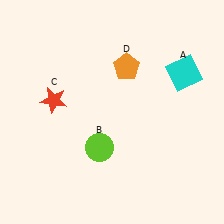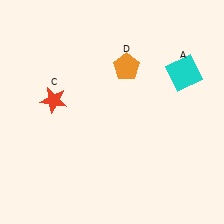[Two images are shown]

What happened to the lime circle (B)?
The lime circle (B) was removed in Image 2. It was in the bottom-left area of Image 1.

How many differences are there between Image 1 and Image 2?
There is 1 difference between the two images.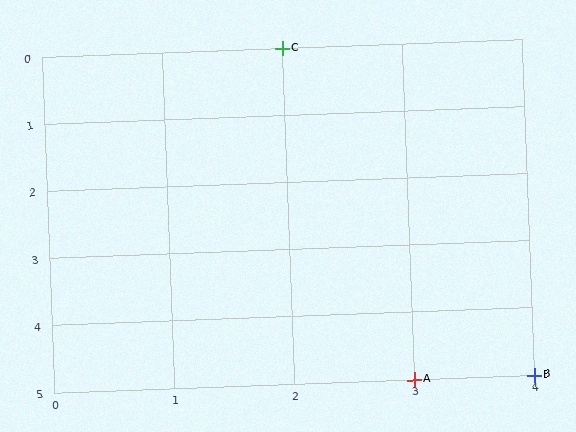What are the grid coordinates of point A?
Point A is at grid coordinates (3, 5).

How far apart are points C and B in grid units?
Points C and B are 2 columns and 5 rows apart (about 5.4 grid units diagonally).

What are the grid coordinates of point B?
Point B is at grid coordinates (4, 5).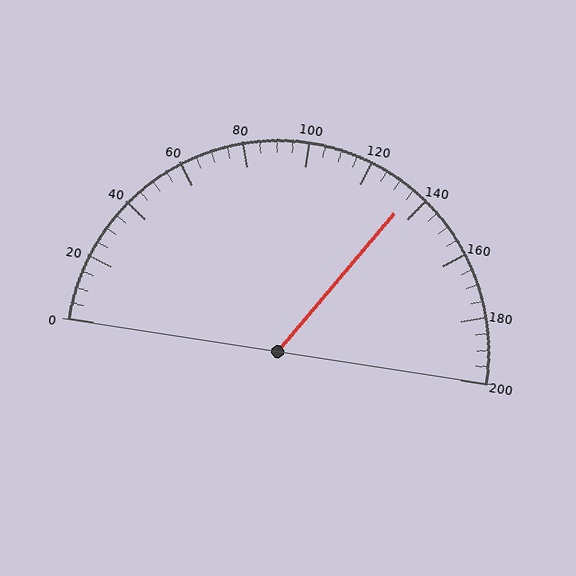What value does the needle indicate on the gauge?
The needle indicates approximately 135.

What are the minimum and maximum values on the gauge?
The gauge ranges from 0 to 200.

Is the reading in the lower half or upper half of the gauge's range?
The reading is in the upper half of the range (0 to 200).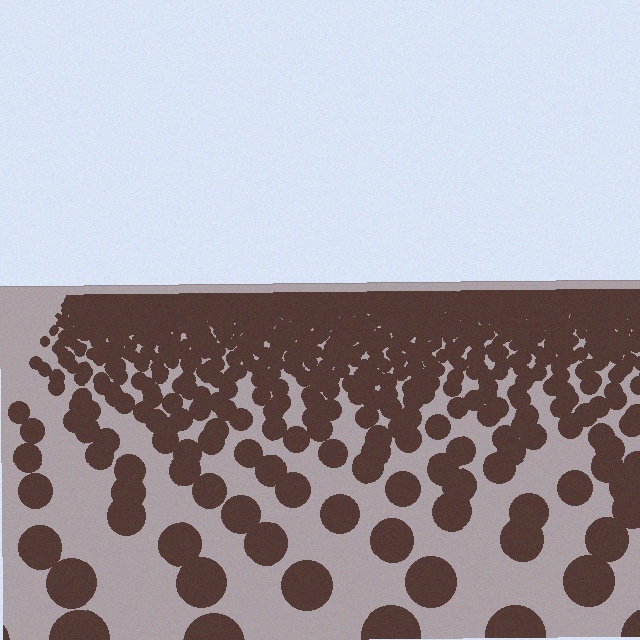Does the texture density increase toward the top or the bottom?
Density increases toward the top.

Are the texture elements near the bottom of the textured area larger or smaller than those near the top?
Larger. Near the bottom, elements are closer to the viewer and appear at a bigger on-screen size.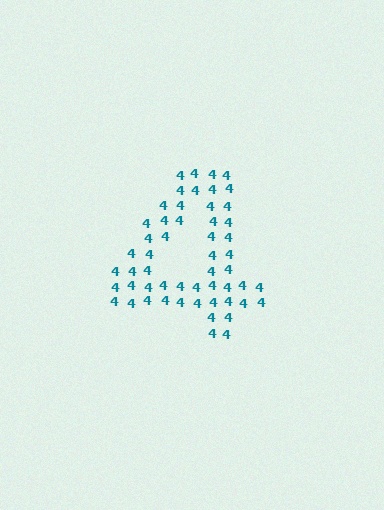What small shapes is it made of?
It is made of small digit 4's.